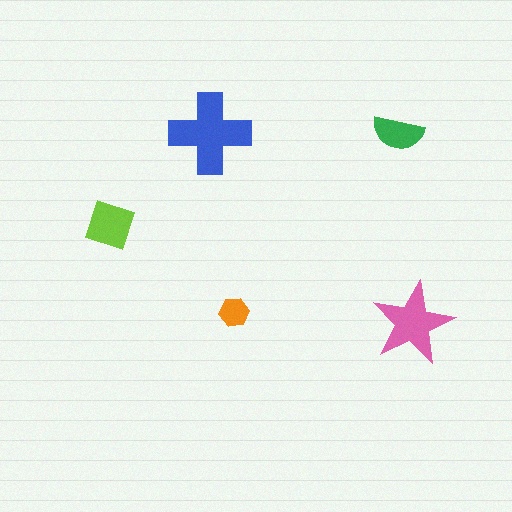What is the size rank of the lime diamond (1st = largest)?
3rd.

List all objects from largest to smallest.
The blue cross, the pink star, the lime diamond, the green semicircle, the orange hexagon.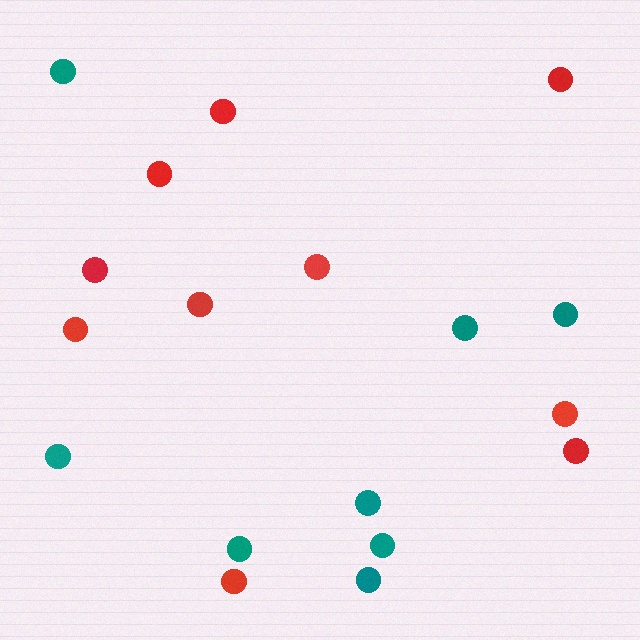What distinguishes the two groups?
There are 2 groups: one group of red circles (10) and one group of teal circles (8).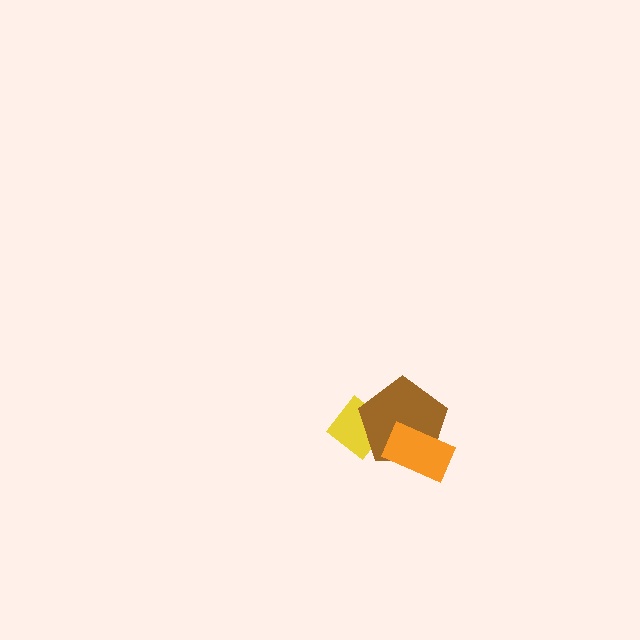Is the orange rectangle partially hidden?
No, no other shape covers it.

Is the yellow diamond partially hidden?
Yes, it is partially covered by another shape.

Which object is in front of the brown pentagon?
The orange rectangle is in front of the brown pentagon.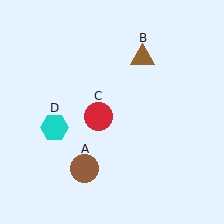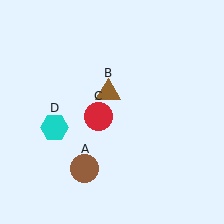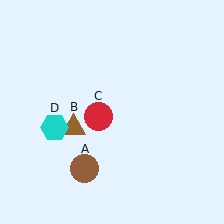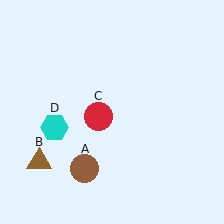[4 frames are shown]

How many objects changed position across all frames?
1 object changed position: brown triangle (object B).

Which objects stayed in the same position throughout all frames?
Brown circle (object A) and red circle (object C) and cyan hexagon (object D) remained stationary.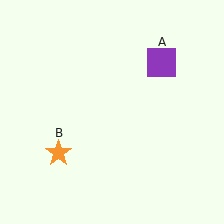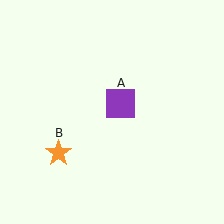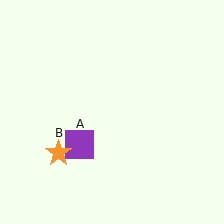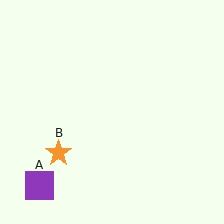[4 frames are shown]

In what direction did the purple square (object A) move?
The purple square (object A) moved down and to the left.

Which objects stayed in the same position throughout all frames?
Orange star (object B) remained stationary.